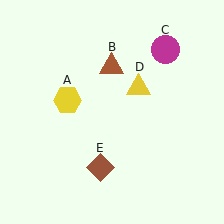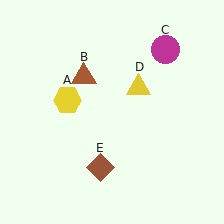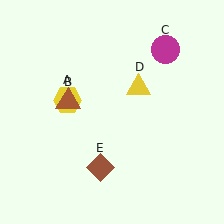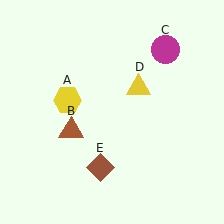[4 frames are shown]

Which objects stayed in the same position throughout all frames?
Yellow hexagon (object A) and magenta circle (object C) and yellow triangle (object D) and brown diamond (object E) remained stationary.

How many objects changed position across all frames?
1 object changed position: brown triangle (object B).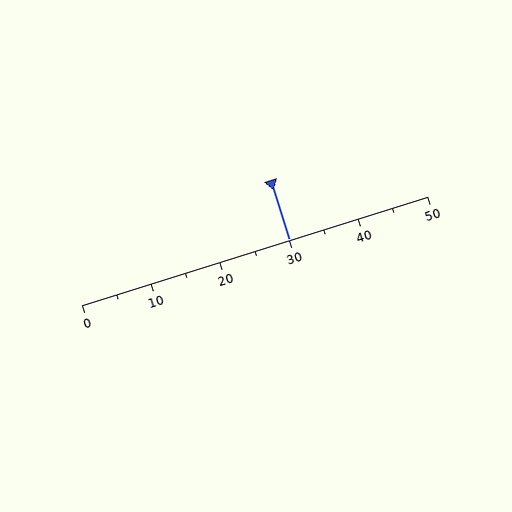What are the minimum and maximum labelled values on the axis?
The axis runs from 0 to 50.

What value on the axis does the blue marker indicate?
The marker indicates approximately 30.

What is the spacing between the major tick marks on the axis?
The major ticks are spaced 10 apart.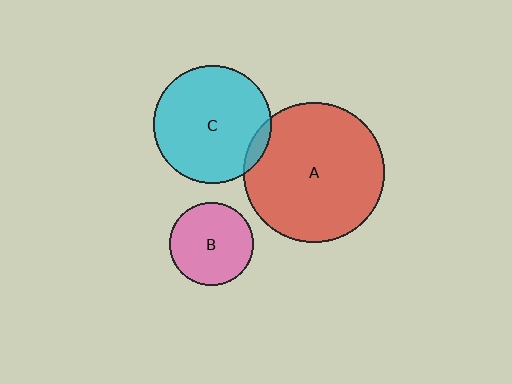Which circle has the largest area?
Circle A (red).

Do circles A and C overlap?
Yes.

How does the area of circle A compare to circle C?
Approximately 1.4 times.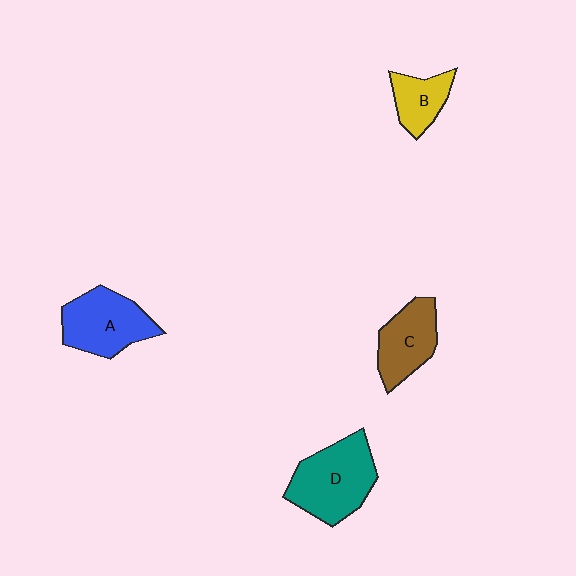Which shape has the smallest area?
Shape B (yellow).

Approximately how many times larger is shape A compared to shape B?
Approximately 1.7 times.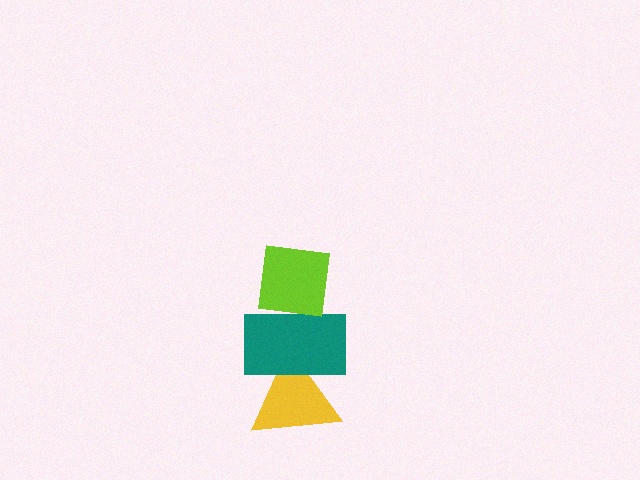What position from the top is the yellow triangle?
The yellow triangle is 3rd from the top.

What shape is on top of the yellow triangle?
The teal rectangle is on top of the yellow triangle.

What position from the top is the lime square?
The lime square is 1st from the top.